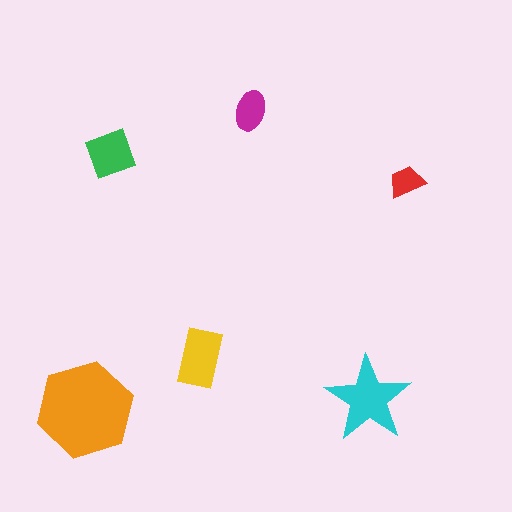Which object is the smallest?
The red trapezoid.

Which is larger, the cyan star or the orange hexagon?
The orange hexagon.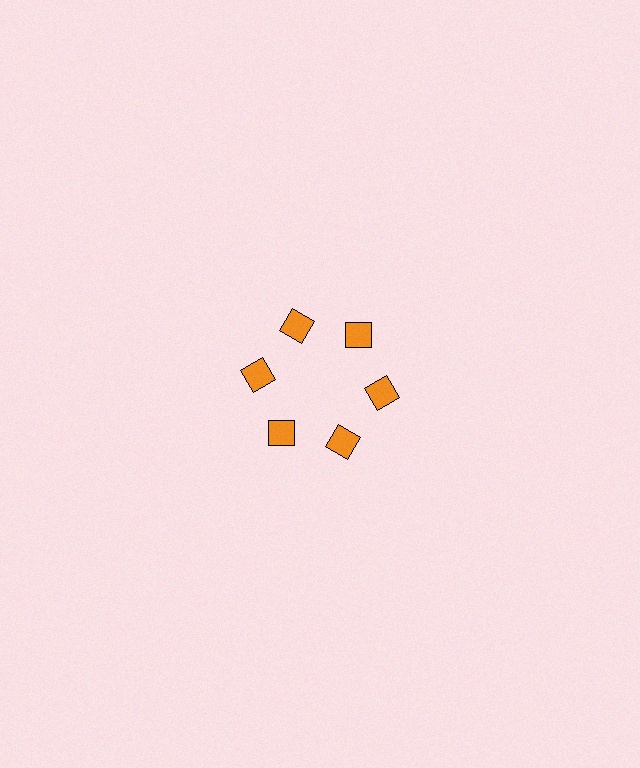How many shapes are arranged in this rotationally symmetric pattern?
There are 6 shapes, arranged in 6 groups of 1.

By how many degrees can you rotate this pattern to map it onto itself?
The pattern maps onto itself every 60 degrees of rotation.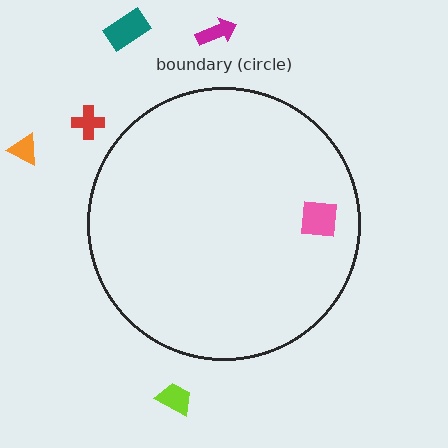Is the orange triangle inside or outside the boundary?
Outside.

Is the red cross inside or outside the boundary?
Outside.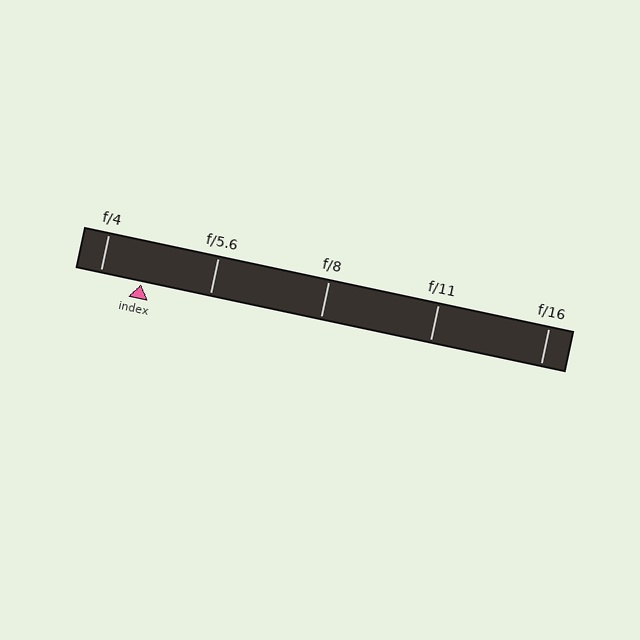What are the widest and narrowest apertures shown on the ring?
The widest aperture shown is f/4 and the narrowest is f/16.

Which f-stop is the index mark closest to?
The index mark is closest to f/4.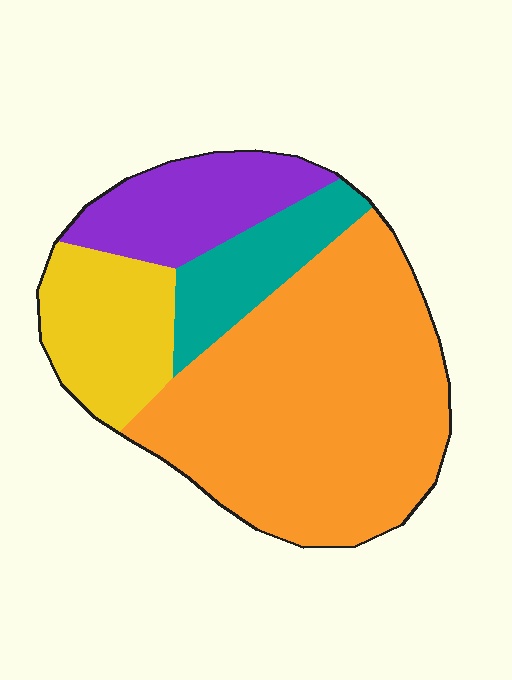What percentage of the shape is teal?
Teal covers about 10% of the shape.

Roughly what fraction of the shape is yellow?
Yellow covers 16% of the shape.